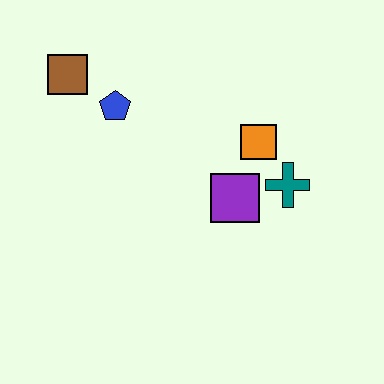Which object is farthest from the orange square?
The brown square is farthest from the orange square.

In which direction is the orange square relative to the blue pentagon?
The orange square is to the right of the blue pentagon.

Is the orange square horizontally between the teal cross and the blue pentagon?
Yes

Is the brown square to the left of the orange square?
Yes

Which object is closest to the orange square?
The teal cross is closest to the orange square.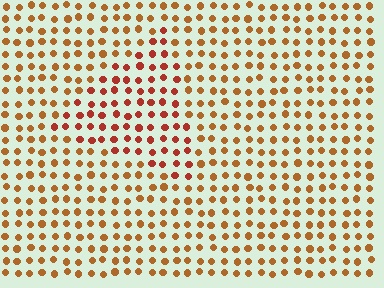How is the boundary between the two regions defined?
The boundary is defined purely by a slight shift in hue (about 25 degrees). Spacing, size, and orientation are identical on both sides.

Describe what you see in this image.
The image is filled with small brown elements in a uniform arrangement. A triangle-shaped region is visible where the elements are tinted to a slightly different hue, forming a subtle color boundary.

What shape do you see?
I see a triangle.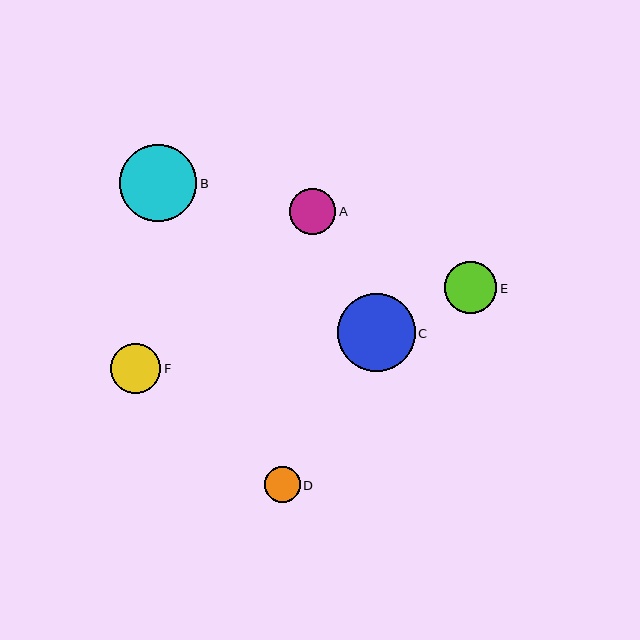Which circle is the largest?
Circle C is the largest with a size of approximately 78 pixels.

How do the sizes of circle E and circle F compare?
Circle E and circle F are approximately the same size.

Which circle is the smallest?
Circle D is the smallest with a size of approximately 36 pixels.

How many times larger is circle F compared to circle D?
Circle F is approximately 1.4 times the size of circle D.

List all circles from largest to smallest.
From largest to smallest: C, B, E, F, A, D.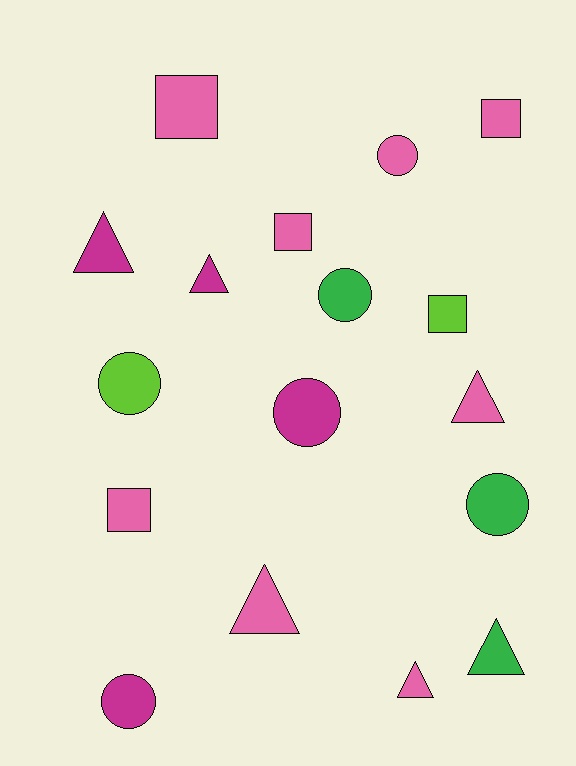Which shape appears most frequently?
Triangle, with 6 objects.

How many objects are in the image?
There are 17 objects.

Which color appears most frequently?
Pink, with 8 objects.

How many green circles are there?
There are 2 green circles.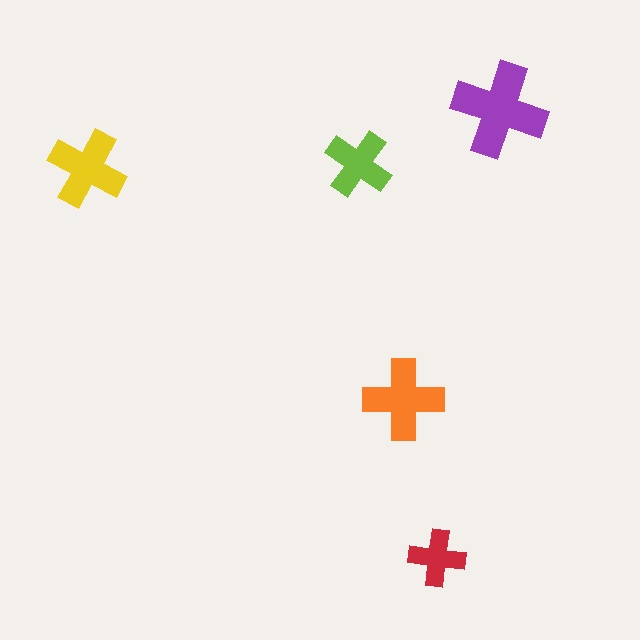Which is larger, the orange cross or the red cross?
The orange one.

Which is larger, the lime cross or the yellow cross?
The yellow one.